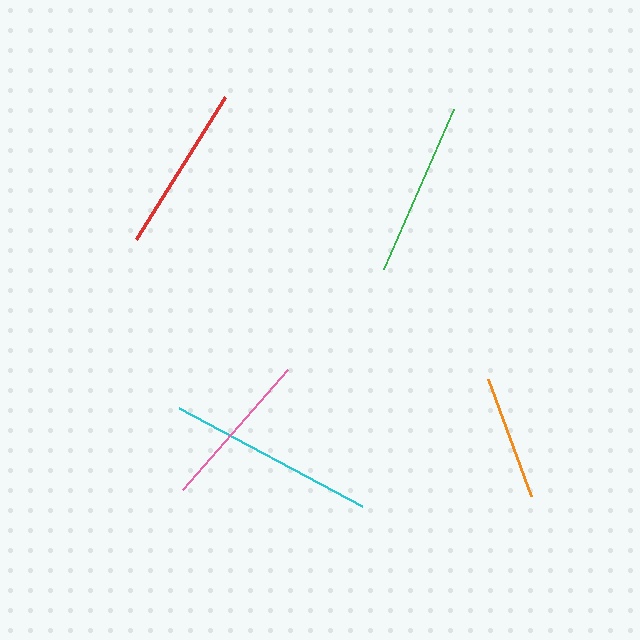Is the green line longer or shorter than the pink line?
The green line is longer than the pink line.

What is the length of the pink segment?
The pink segment is approximately 160 pixels long.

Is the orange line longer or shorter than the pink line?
The pink line is longer than the orange line.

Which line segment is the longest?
The cyan line is the longest at approximately 207 pixels.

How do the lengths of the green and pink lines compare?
The green and pink lines are approximately the same length.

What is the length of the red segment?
The red segment is approximately 168 pixels long.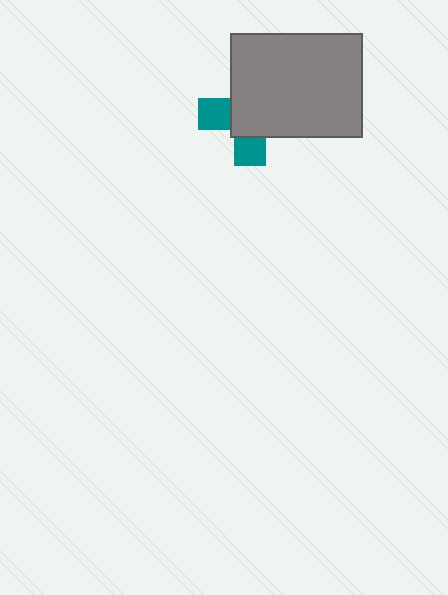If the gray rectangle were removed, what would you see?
You would see the complete teal cross.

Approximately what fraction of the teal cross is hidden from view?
Roughly 66% of the teal cross is hidden behind the gray rectangle.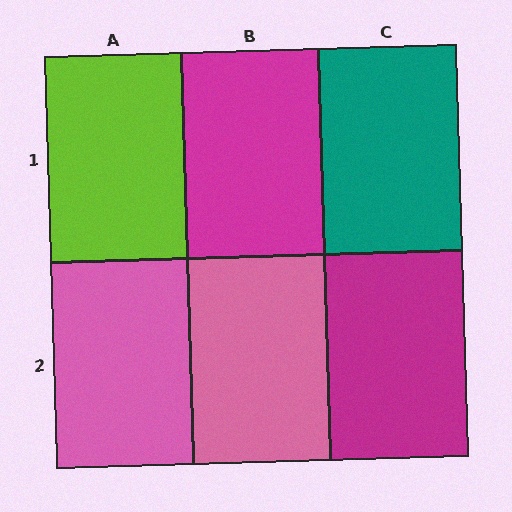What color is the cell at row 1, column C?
Teal.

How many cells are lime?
1 cell is lime.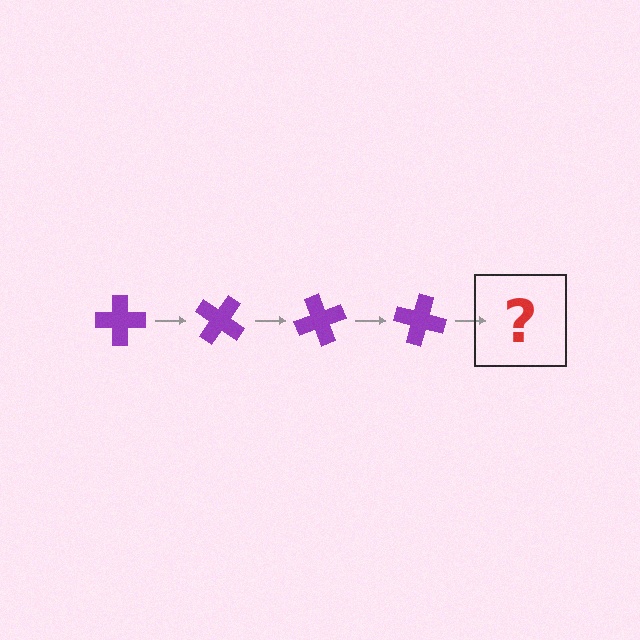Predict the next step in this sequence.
The next step is a purple cross rotated 140 degrees.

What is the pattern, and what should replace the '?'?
The pattern is that the cross rotates 35 degrees each step. The '?' should be a purple cross rotated 140 degrees.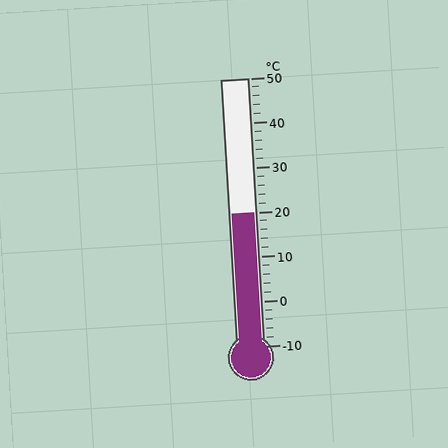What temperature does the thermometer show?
The thermometer shows approximately 20°C.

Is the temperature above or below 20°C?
The temperature is at 20°C.